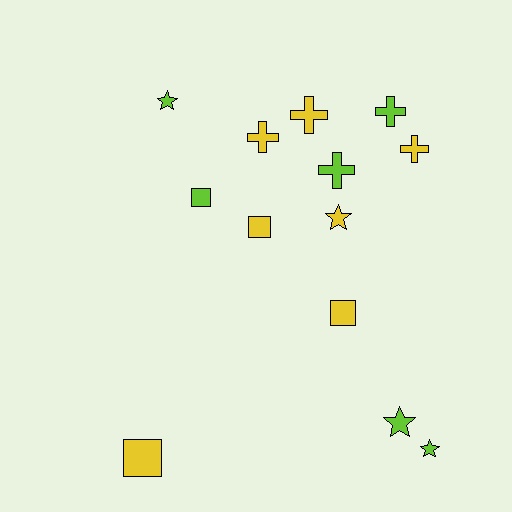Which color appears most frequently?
Yellow, with 7 objects.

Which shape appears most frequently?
Cross, with 5 objects.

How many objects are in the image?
There are 13 objects.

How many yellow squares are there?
There are 3 yellow squares.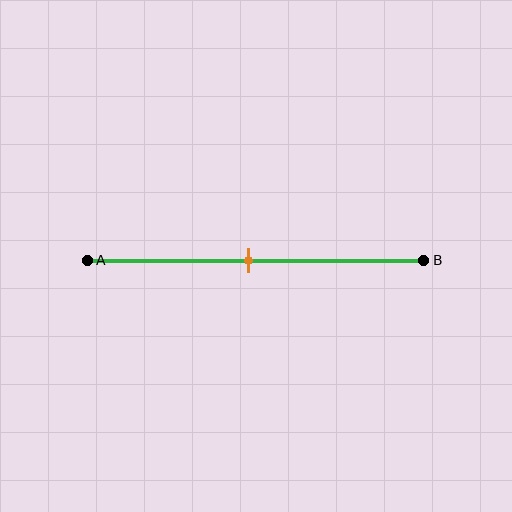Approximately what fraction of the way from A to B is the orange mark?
The orange mark is approximately 50% of the way from A to B.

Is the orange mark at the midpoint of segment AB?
Yes, the mark is approximately at the midpoint.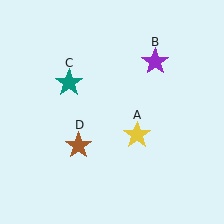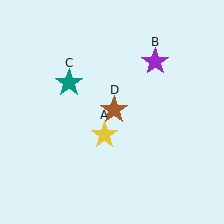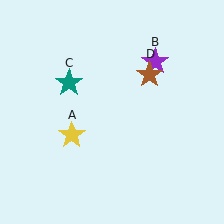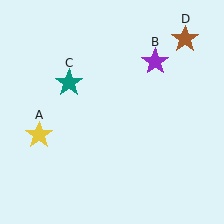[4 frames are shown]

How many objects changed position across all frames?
2 objects changed position: yellow star (object A), brown star (object D).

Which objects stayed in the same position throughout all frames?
Purple star (object B) and teal star (object C) remained stationary.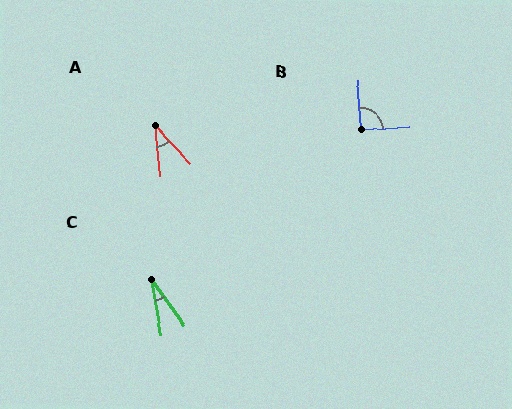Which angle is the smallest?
C, at approximately 26 degrees.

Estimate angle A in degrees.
Approximately 39 degrees.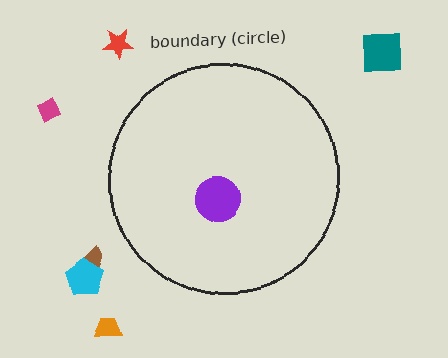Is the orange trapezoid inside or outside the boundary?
Outside.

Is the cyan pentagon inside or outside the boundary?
Outside.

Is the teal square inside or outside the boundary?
Outside.